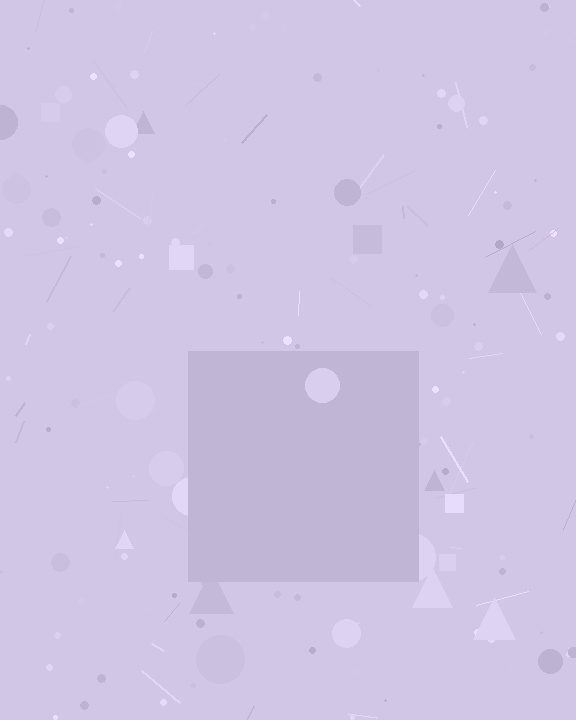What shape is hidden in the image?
A square is hidden in the image.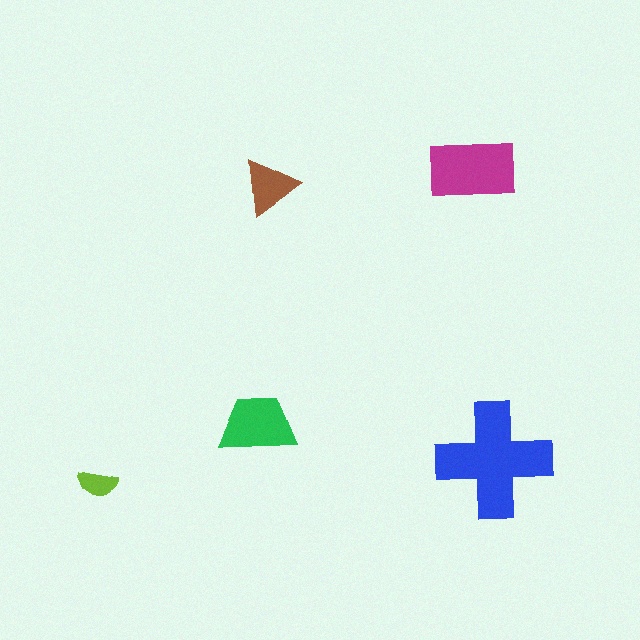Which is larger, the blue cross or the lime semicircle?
The blue cross.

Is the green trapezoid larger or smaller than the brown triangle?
Larger.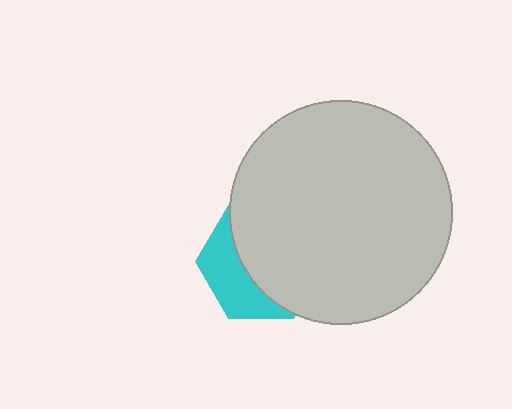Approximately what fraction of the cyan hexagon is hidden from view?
Roughly 63% of the cyan hexagon is hidden behind the light gray circle.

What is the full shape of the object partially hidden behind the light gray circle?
The partially hidden object is a cyan hexagon.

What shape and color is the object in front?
The object in front is a light gray circle.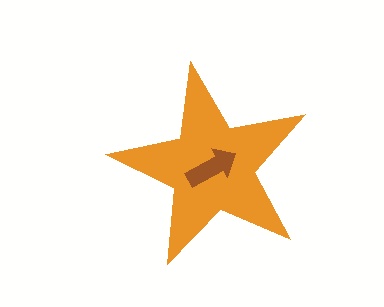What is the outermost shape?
The orange star.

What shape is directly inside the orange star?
The brown arrow.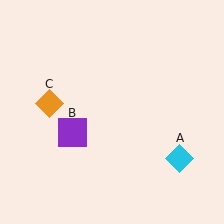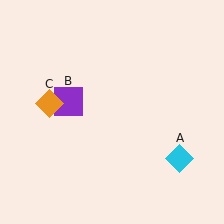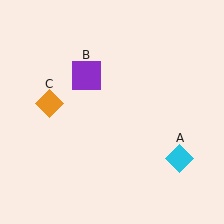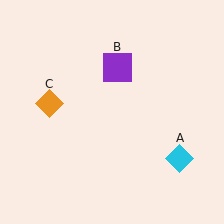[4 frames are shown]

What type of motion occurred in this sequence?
The purple square (object B) rotated clockwise around the center of the scene.